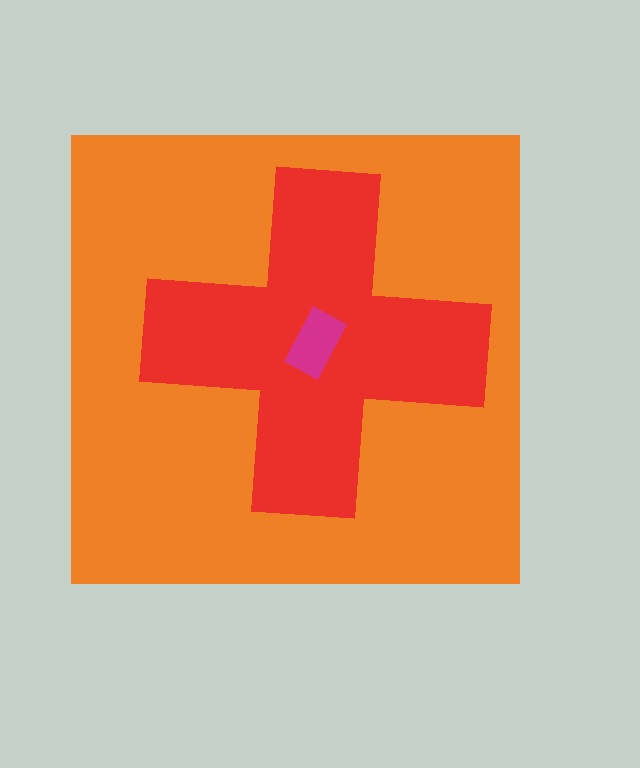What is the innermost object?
The magenta rectangle.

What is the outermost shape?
The orange square.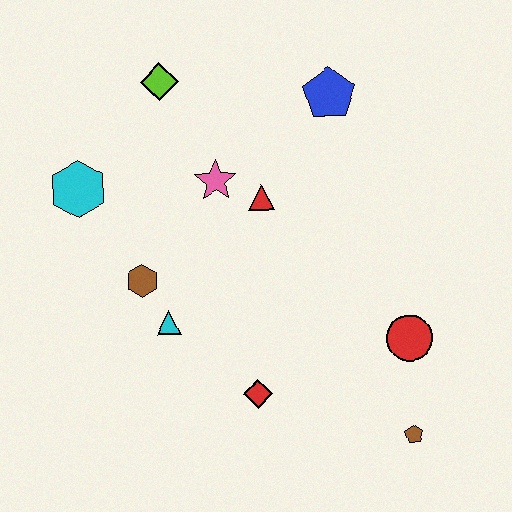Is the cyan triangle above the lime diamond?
No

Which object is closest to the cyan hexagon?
The brown hexagon is closest to the cyan hexagon.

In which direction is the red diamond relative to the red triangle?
The red diamond is below the red triangle.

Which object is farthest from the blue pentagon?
The brown pentagon is farthest from the blue pentagon.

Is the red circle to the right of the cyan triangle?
Yes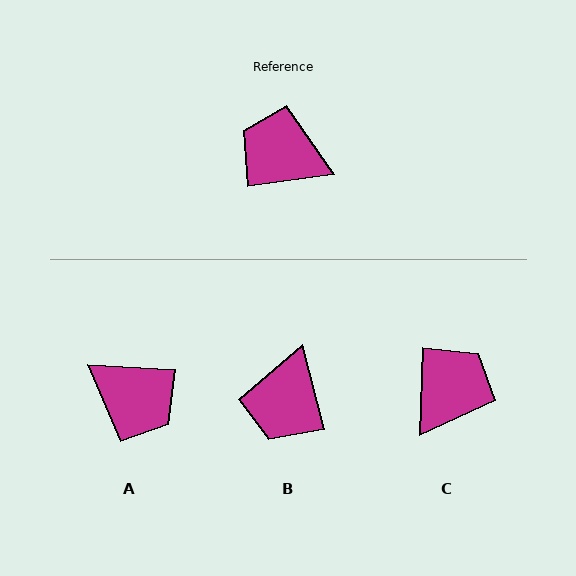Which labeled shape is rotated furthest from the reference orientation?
A, about 169 degrees away.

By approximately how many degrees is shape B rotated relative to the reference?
Approximately 96 degrees counter-clockwise.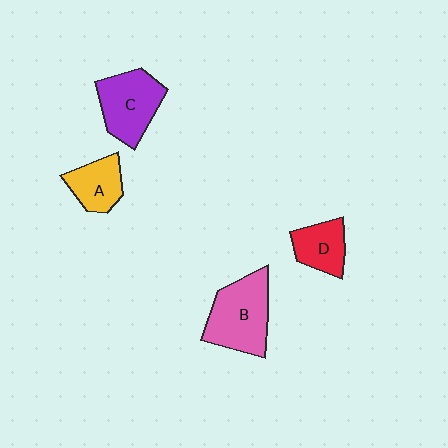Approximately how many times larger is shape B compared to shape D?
Approximately 1.8 times.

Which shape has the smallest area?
Shape D (red).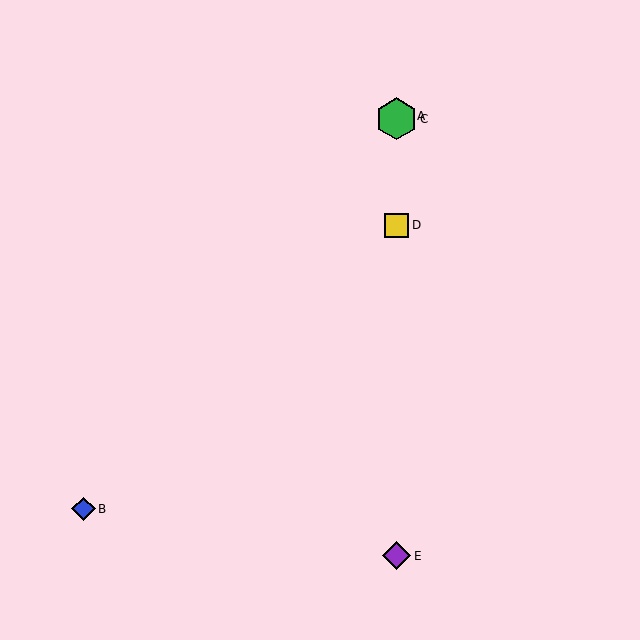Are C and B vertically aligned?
No, C is at x≈397 and B is at x≈84.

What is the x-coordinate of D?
Object D is at x≈397.